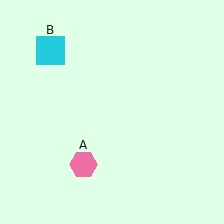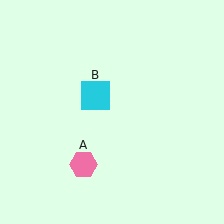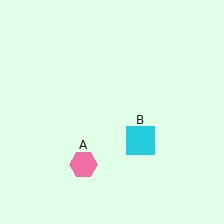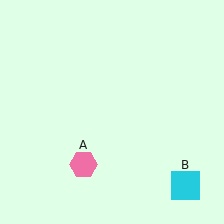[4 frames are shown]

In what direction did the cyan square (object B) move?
The cyan square (object B) moved down and to the right.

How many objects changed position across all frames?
1 object changed position: cyan square (object B).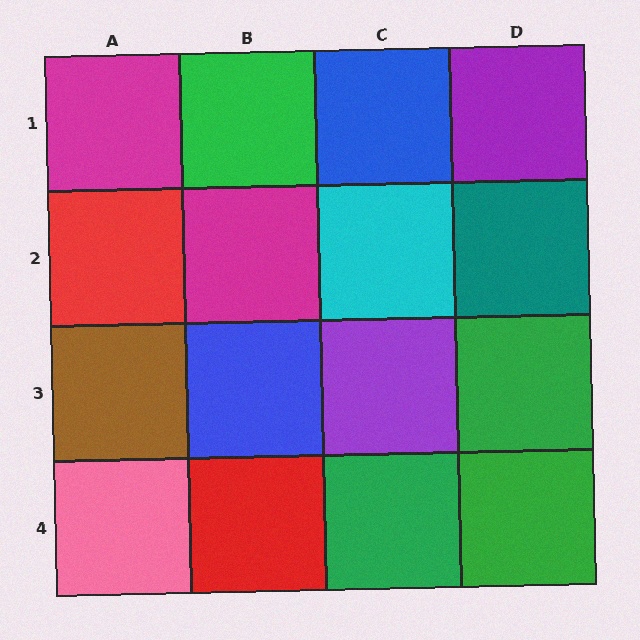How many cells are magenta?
2 cells are magenta.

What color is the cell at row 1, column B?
Green.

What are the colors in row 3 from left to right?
Brown, blue, purple, green.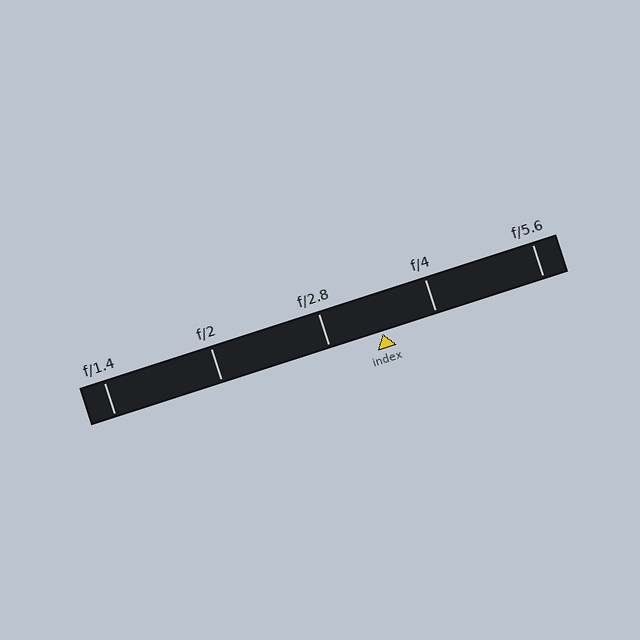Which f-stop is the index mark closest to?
The index mark is closest to f/2.8.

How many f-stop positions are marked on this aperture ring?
There are 5 f-stop positions marked.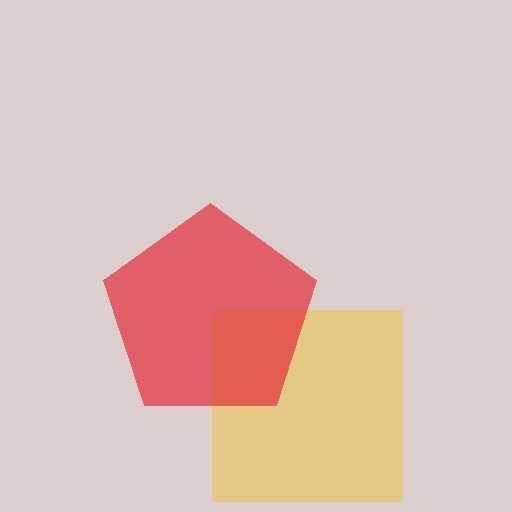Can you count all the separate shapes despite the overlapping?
Yes, there are 2 separate shapes.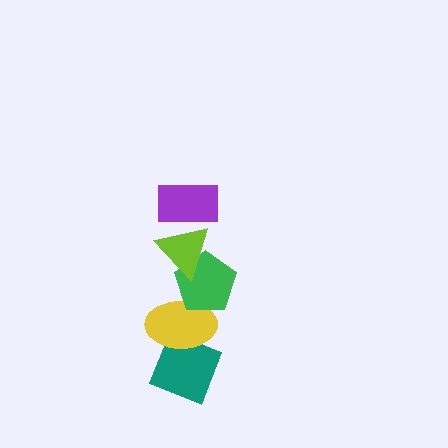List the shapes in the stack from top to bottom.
From top to bottom: the purple rectangle, the lime triangle, the green pentagon, the yellow ellipse, the teal diamond.